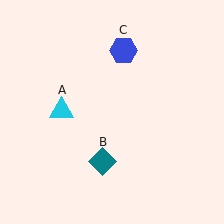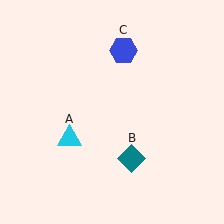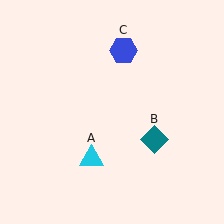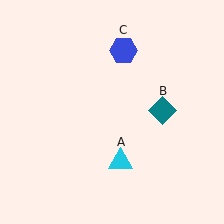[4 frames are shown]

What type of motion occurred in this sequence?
The cyan triangle (object A), teal diamond (object B) rotated counterclockwise around the center of the scene.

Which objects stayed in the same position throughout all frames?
Blue hexagon (object C) remained stationary.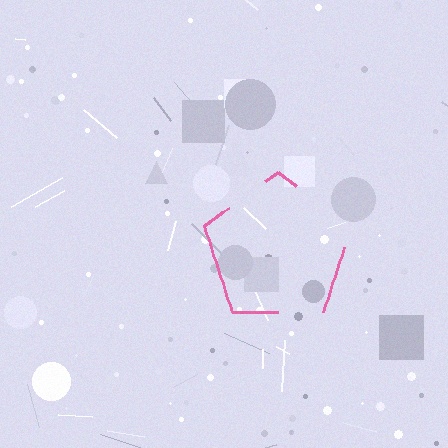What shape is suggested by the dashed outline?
The dashed outline suggests a pentagon.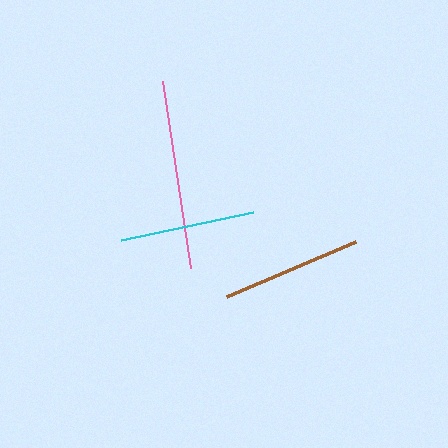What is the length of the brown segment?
The brown segment is approximately 141 pixels long.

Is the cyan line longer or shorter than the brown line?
The brown line is longer than the cyan line.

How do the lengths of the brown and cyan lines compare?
The brown and cyan lines are approximately the same length.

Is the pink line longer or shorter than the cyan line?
The pink line is longer than the cyan line.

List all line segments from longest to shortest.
From longest to shortest: pink, brown, cyan.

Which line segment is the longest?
The pink line is the longest at approximately 189 pixels.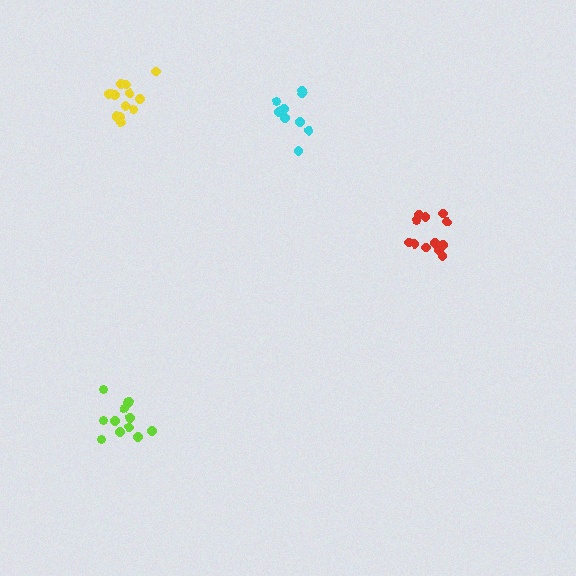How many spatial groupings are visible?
There are 4 spatial groupings.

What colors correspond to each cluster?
The clusters are colored: cyan, yellow, lime, red.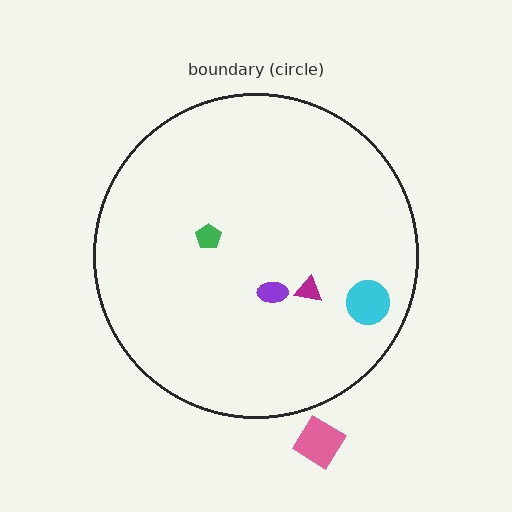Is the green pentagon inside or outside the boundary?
Inside.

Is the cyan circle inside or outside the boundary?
Inside.